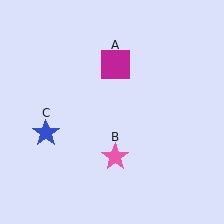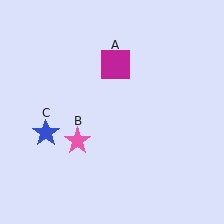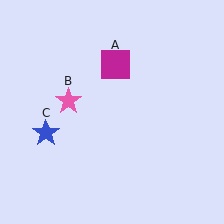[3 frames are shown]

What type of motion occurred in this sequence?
The pink star (object B) rotated clockwise around the center of the scene.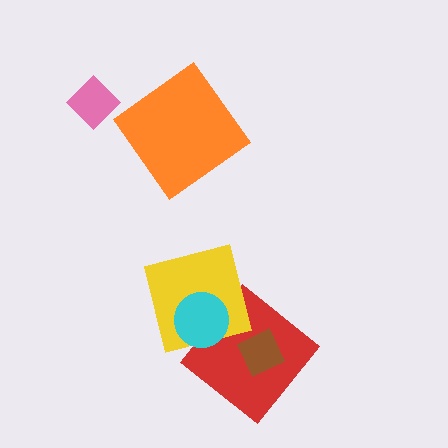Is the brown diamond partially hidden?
No, no other shape covers it.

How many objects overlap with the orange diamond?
0 objects overlap with the orange diamond.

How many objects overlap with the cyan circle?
2 objects overlap with the cyan circle.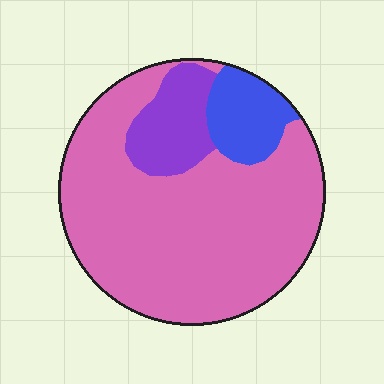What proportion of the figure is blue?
Blue covers 11% of the figure.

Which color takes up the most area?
Pink, at roughly 75%.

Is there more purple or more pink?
Pink.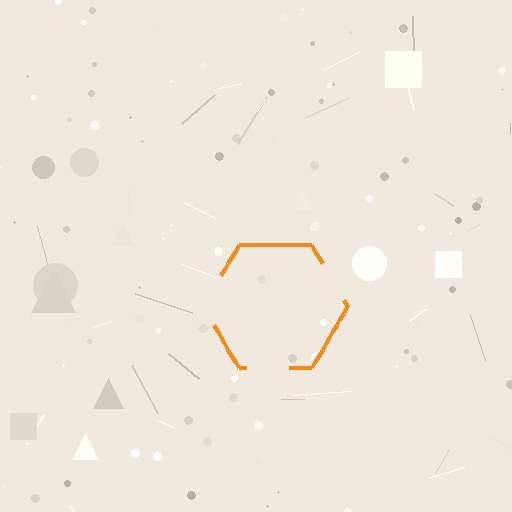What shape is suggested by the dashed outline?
The dashed outline suggests a hexagon.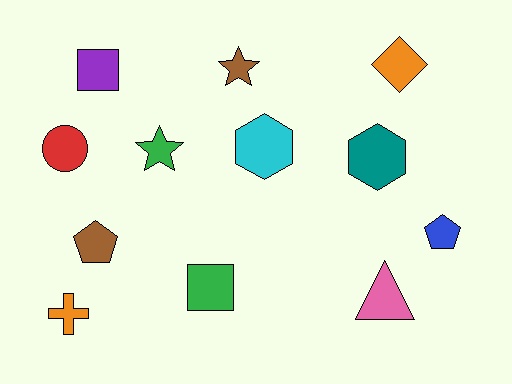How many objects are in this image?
There are 12 objects.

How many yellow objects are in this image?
There are no yellow objects.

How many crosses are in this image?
There is 1 cross.